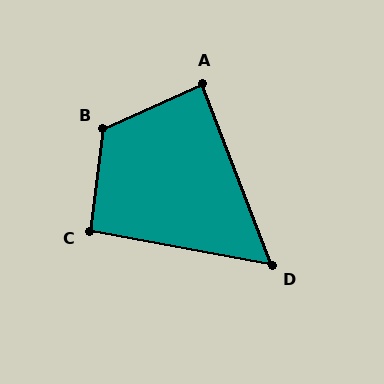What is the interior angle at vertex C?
Approximately 94 degrees (approximately right).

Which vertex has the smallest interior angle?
D, at approximately 58 degrees.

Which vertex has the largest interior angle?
B, at approximately 122 degrees.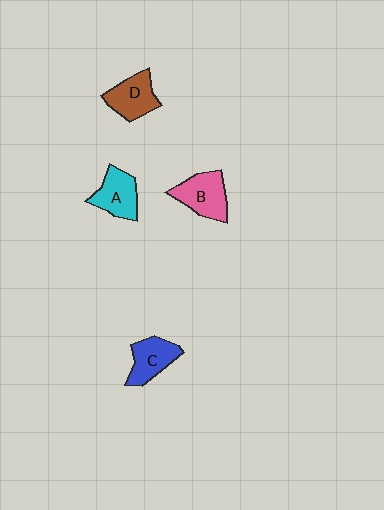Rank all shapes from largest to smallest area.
From largest to smallest: B (pink), D (brown), A (cyan), C (blue).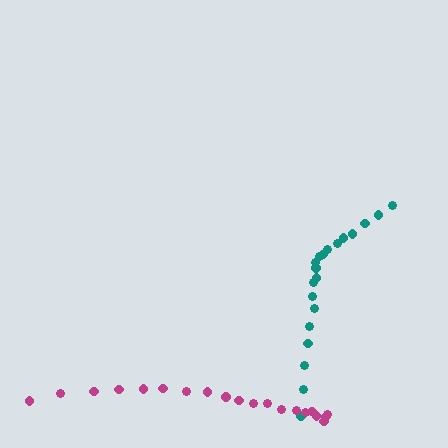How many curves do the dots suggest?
There are 2 distinct paths.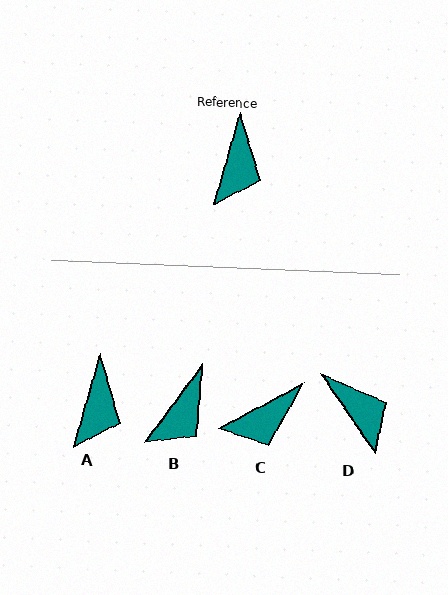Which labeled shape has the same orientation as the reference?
A.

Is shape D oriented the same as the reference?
No, it is off by about 51 degrees.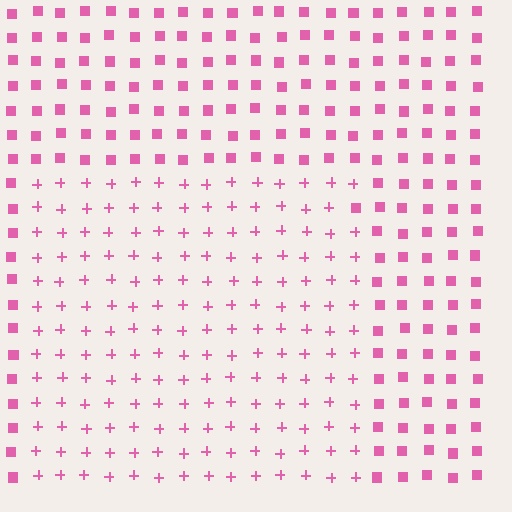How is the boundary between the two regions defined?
The boundary is defined by a change in element shape: plus signs inside vs. squares outside. All elements share the same color and spacing.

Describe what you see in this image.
The image is filled with small pink elements arranged in a uniform grid. A rectangle-shaped region contains plus signs, while the surrounding area contains squares. The boundary is defined purely by the change in element shape.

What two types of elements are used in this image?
The image uses plus signs inside the rectangle region and squares outside it.